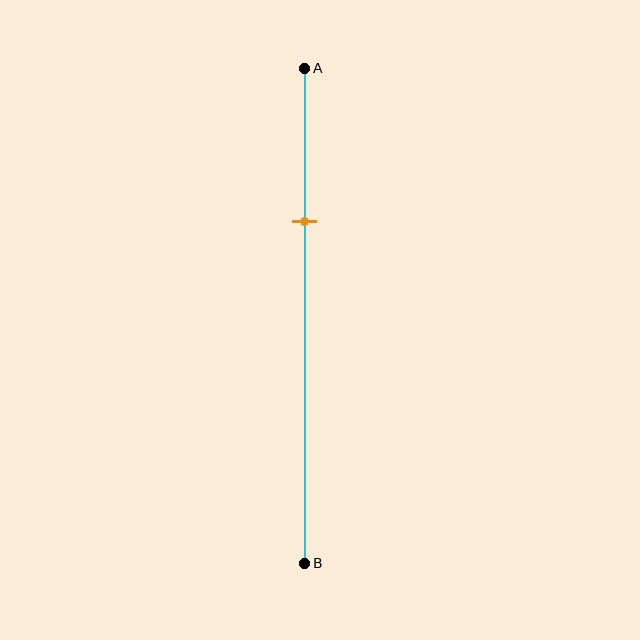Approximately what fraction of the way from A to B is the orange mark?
The orange mark is approximately 30% of the way from A to B.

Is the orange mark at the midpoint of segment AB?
No, the mark is at about 30% from A, not at the 50% midpoint.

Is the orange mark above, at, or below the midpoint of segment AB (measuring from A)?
The orange mark is above the midpoint of segment AB.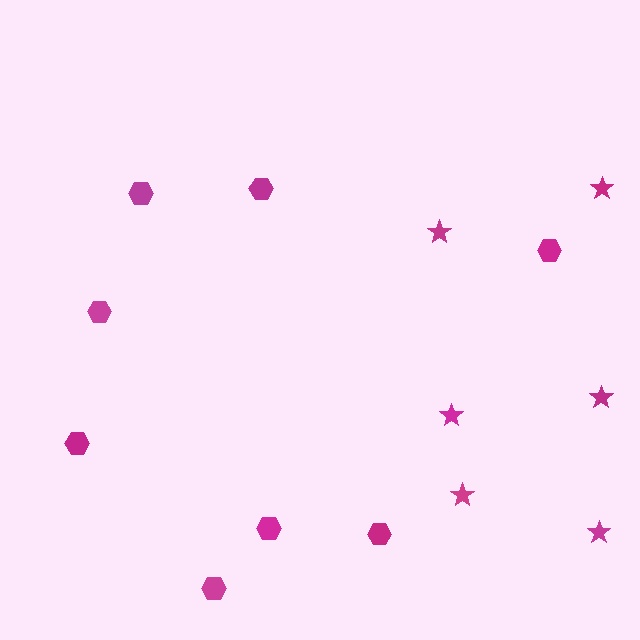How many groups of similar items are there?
There are 2 groups: one group of stars (6) and one group of hexagons (8).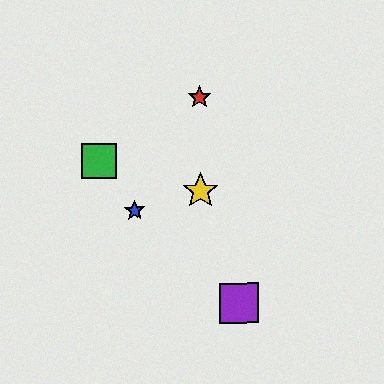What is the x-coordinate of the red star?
The red star is at x≈200.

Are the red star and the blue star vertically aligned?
No, the red star is at x≈200 and the blue star is at x≈135.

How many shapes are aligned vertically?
2 shapes (the red star, the yellow star) are aligned vertically.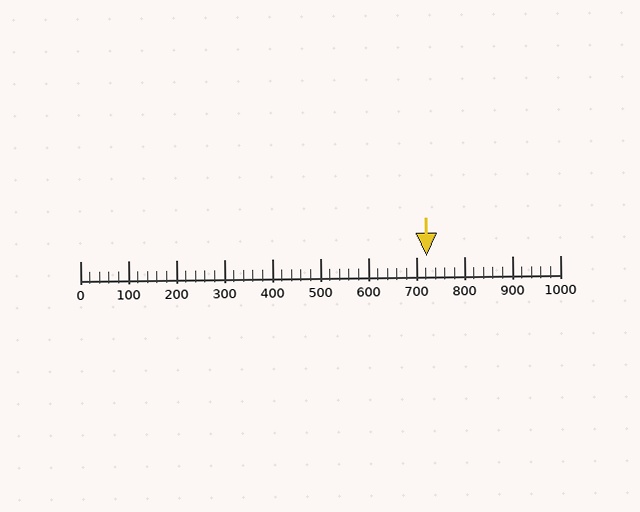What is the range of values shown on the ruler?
The ruler shows values from 0 to 1000.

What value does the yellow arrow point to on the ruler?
The yellow arrow points to approximately 721.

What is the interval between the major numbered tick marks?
The major tick marks are spaced 100 units apart.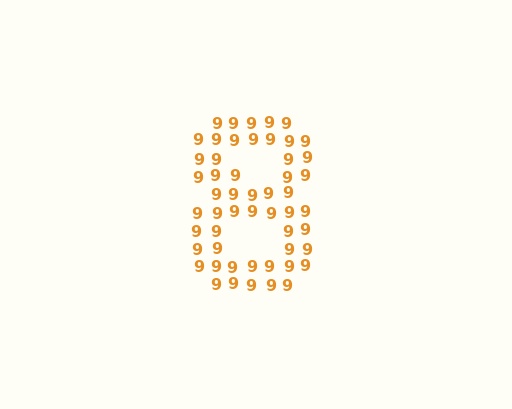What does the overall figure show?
The overall figure shows the digit 8.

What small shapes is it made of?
It is made of small digit 9's.